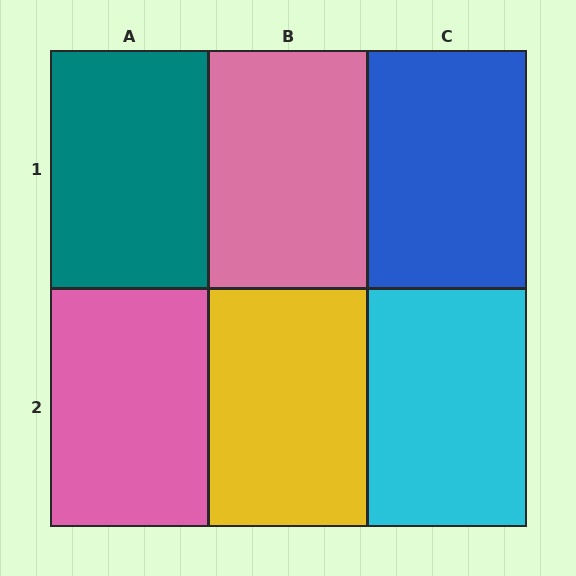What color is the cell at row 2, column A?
Pink.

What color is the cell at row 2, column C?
Cyan.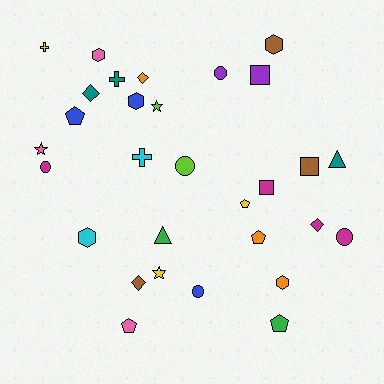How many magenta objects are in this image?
There are 4 magenta objects.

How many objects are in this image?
There are 30 objects.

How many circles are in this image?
There are 5 circles.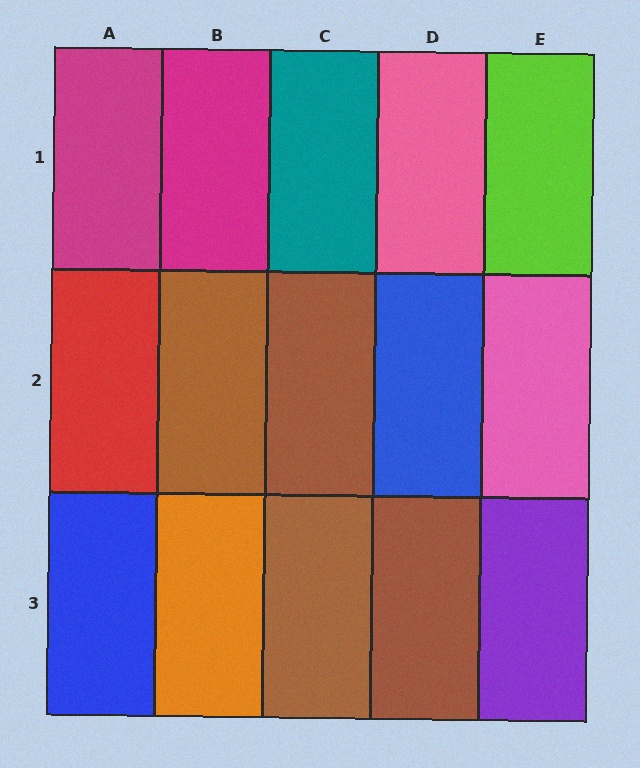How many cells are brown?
4 cells are brown.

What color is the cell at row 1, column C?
Teal.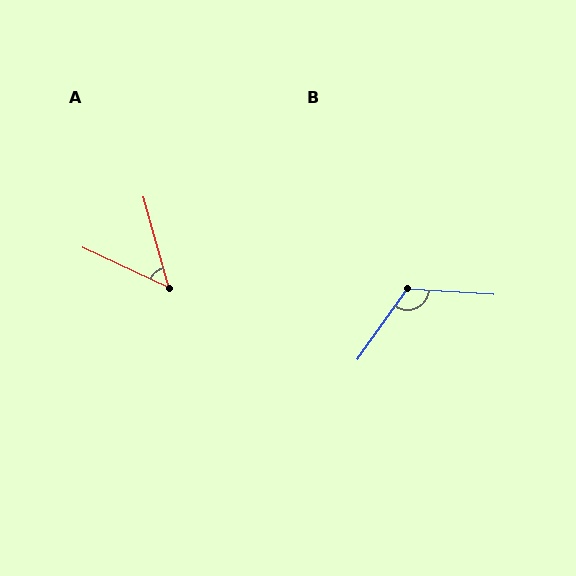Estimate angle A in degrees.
Approximately 49 degrees.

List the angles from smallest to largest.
A (49°), B (122°).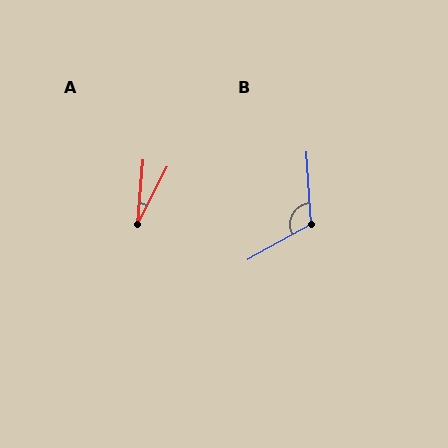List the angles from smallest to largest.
A (23°), B (115°).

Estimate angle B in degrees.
Approximately 115 degrees.